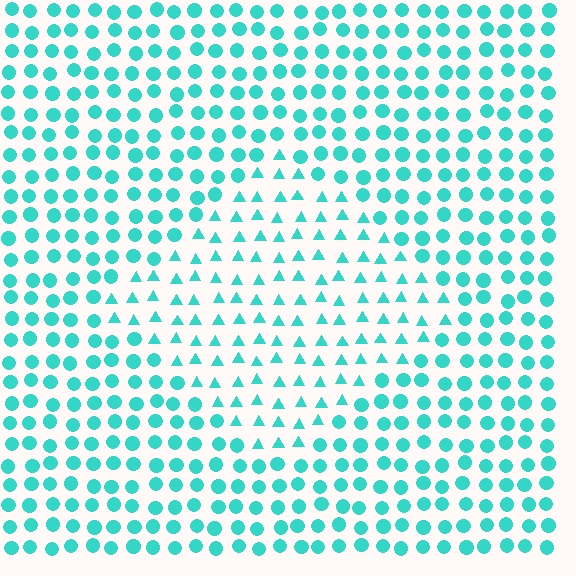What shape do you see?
I see a diamond.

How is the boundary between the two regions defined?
The boundary is defined by a change in element shape: triangles inside vs. circles outside. All elements share the same color and spacing.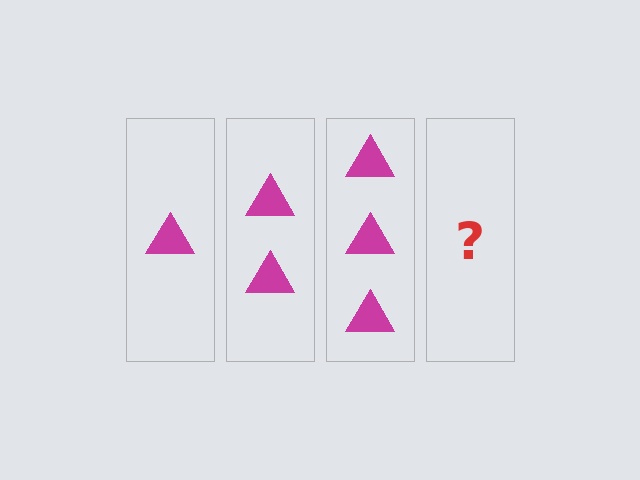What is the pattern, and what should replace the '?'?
The pattern is that each step adds one more triangle. The '?' should be 4 triangles.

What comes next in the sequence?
The next element should be 4 triangles.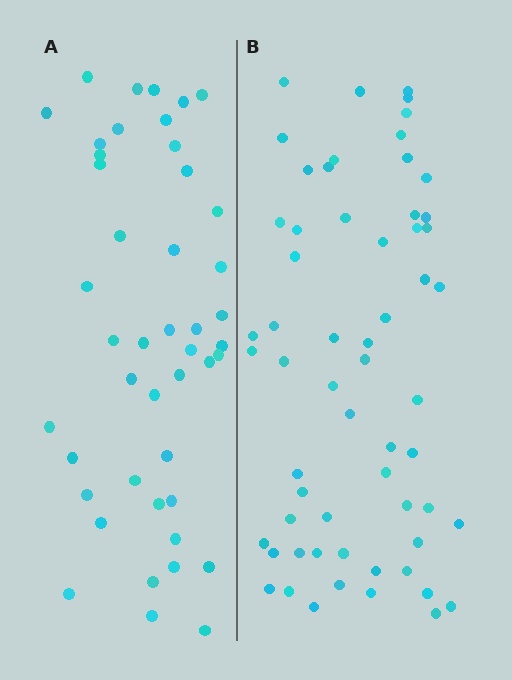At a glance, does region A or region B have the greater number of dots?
Region B (the right region) has more dots.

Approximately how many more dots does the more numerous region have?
Region B has approximately 15 more dots than region A.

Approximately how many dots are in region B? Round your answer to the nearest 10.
About 60 dots.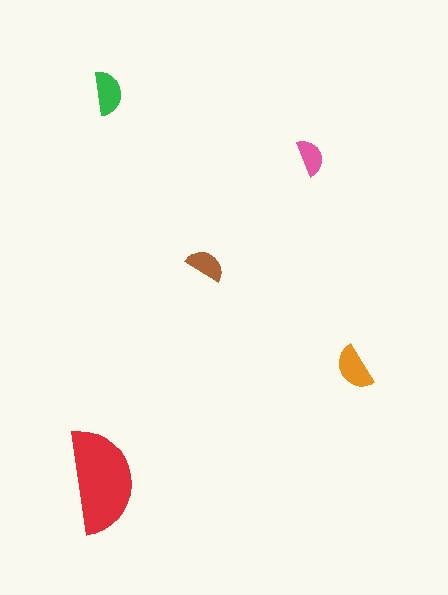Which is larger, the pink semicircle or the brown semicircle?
The brown one.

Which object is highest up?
The green semicircle is topmost.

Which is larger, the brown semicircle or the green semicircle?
The green one.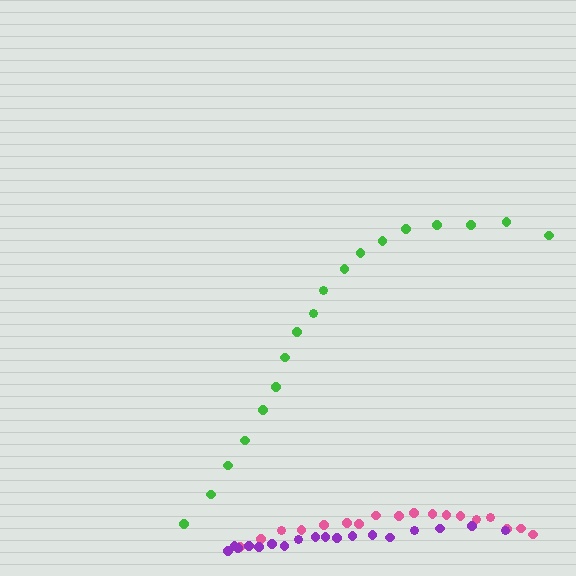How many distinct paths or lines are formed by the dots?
There are 3 distinct paths.